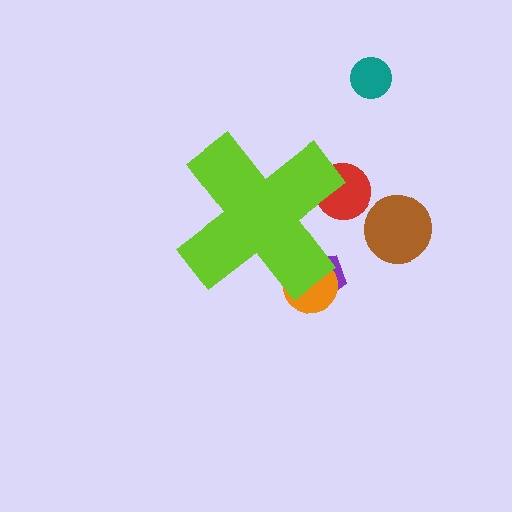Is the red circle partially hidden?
Yes, the red circle is partially hidden behind the lime cross.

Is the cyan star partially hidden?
Yes, the cyan star is partially hidden behind the lime cross.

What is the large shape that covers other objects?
A lime cross.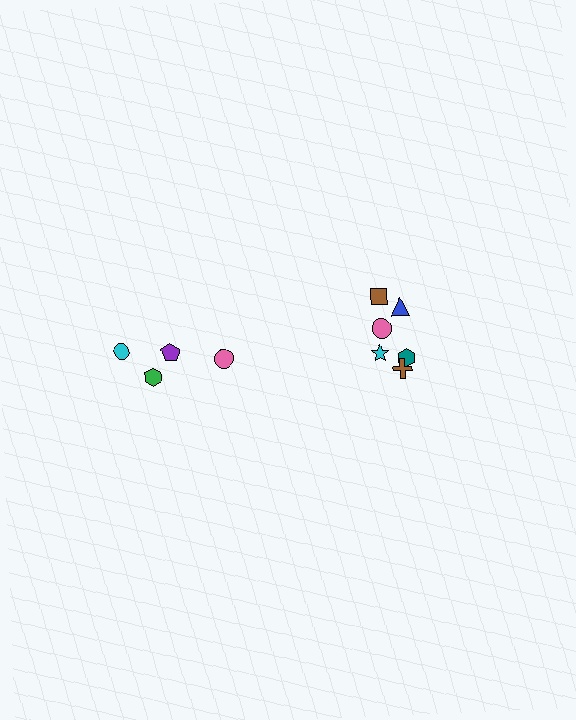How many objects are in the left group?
There are 4 objects.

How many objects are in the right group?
There are 6 objects.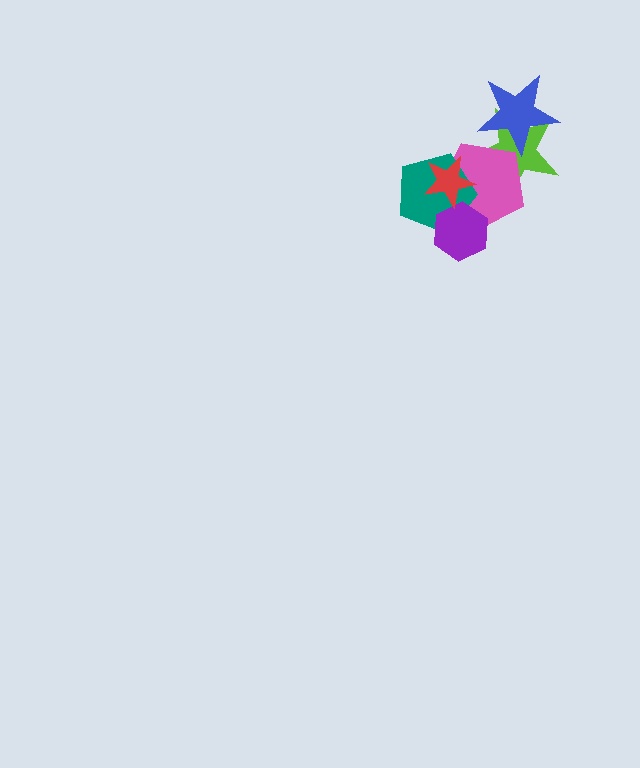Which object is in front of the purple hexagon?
The red star is in front of the purple hexagon.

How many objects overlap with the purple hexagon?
3 objects overlap with the purple hexagon.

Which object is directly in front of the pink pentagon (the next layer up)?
The teal pentagon is directly in front of the pink pentagon.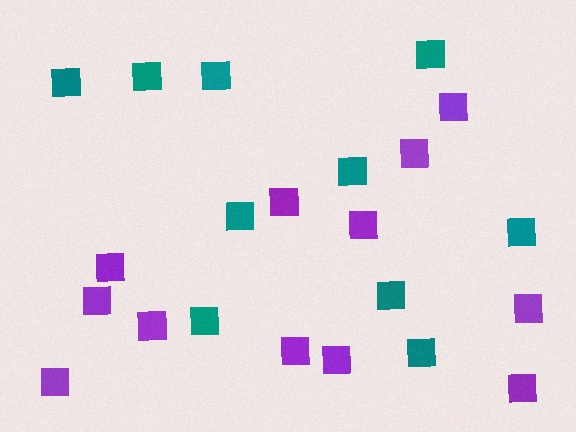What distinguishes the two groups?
There are 2 groups: one group of teal squares (10) and one group of purple squares (12).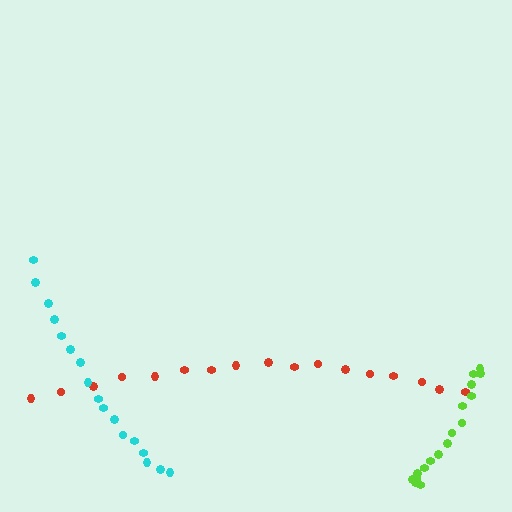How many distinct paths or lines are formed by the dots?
There are 3 distinct paths.